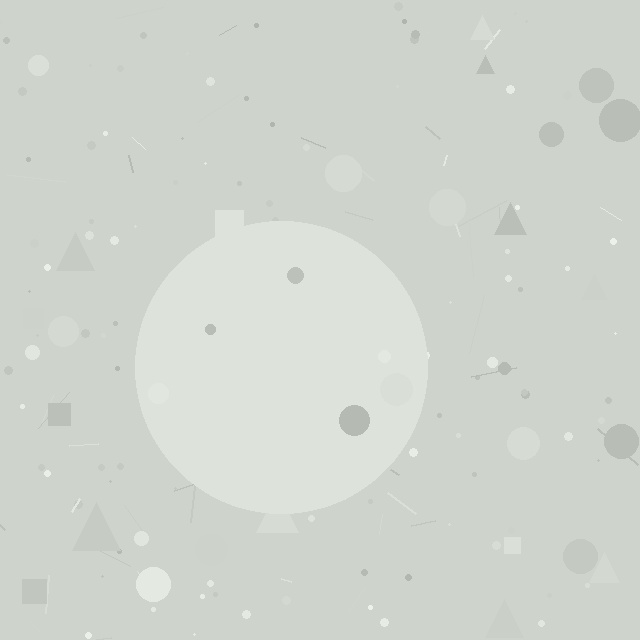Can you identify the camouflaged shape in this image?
The camouflaged shape is a circle.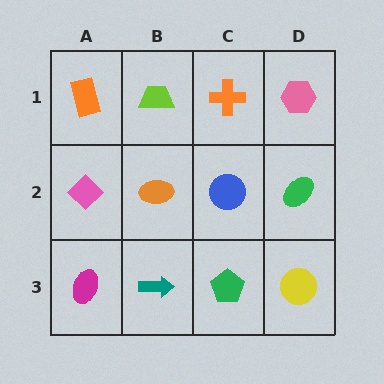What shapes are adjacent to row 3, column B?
An orange ellipse (row 2, column B), a magenta ellipse (row 3, column A), a green pentagon (row 3, column C).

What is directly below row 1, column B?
An orange ellipse.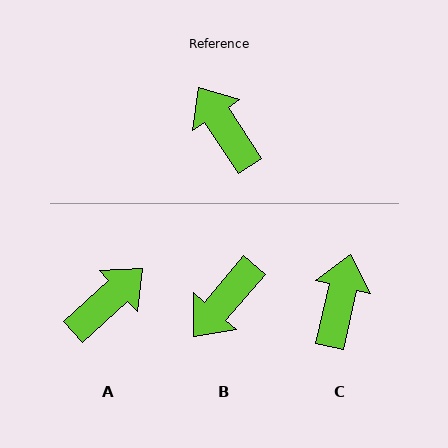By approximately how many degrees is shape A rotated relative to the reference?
Approximately 81 degrees clockwise.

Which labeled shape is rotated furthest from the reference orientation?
B, about 106 degrees away.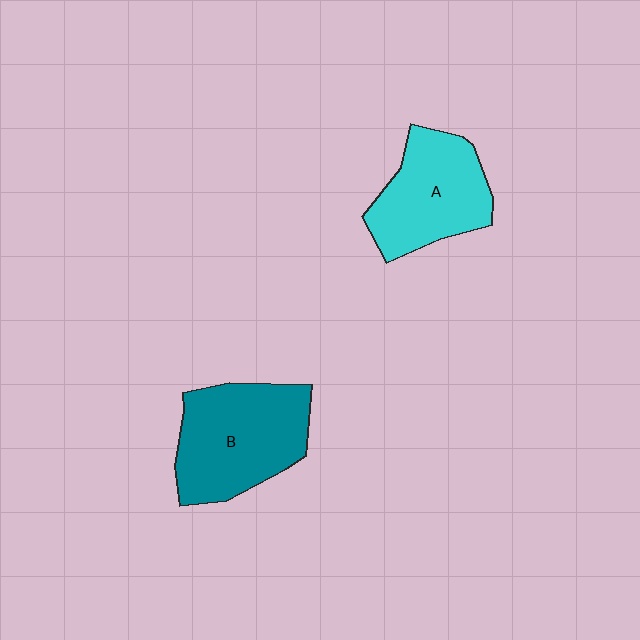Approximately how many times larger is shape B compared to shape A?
Approximately 1.2 times.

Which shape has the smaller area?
Shape A (cyan).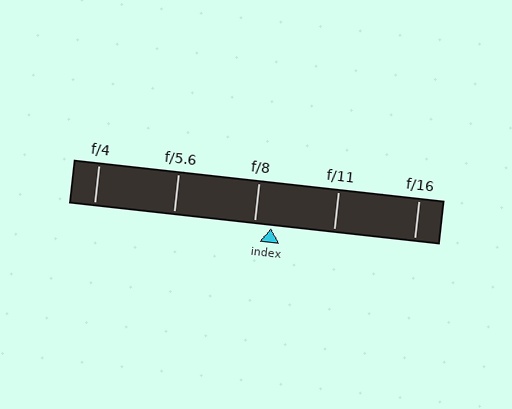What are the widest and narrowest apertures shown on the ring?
The widest aperture shown is f/4 and the narrowest is f/16.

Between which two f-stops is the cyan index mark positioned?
The index mark is between f/8 and f/11.